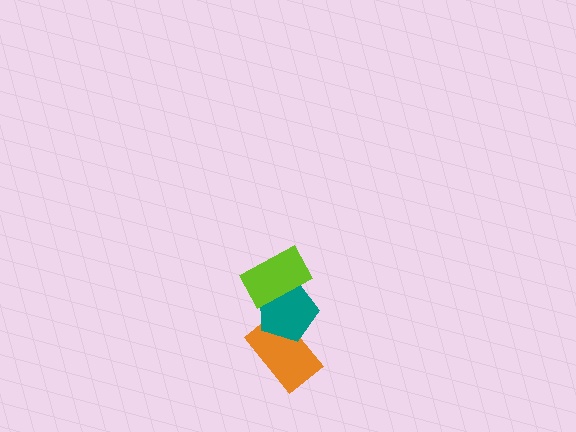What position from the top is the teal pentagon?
The teal pentagon is 2nd from the top.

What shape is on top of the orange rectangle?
The teal pentagon is on top of the orange rectangle.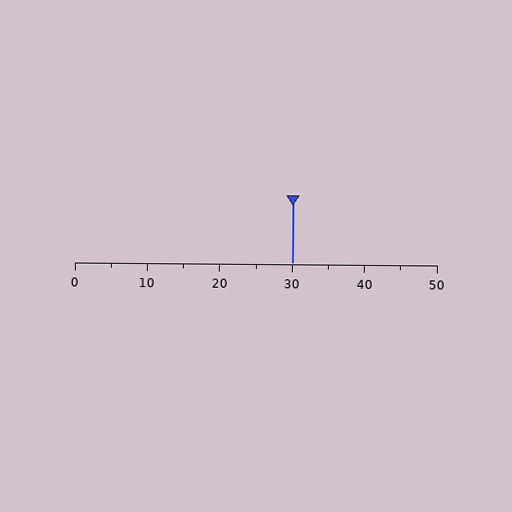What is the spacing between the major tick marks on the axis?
The major ticks are spaced 10 apart.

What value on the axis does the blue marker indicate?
The marker indicates approximately 30.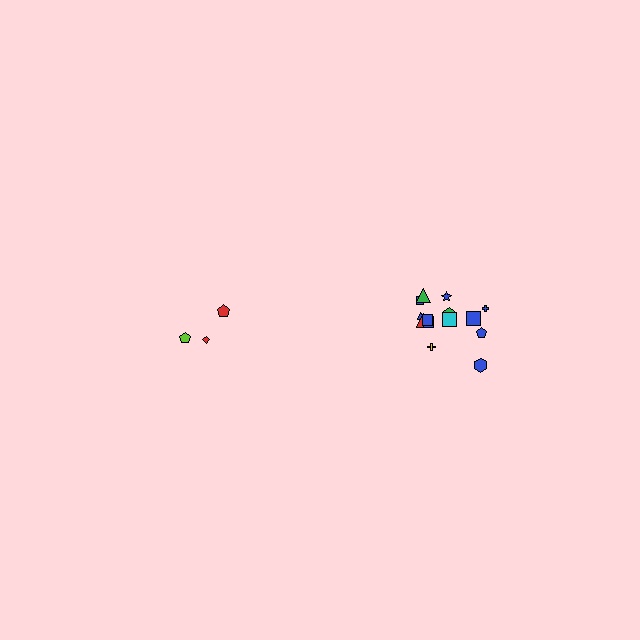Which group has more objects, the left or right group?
The right group.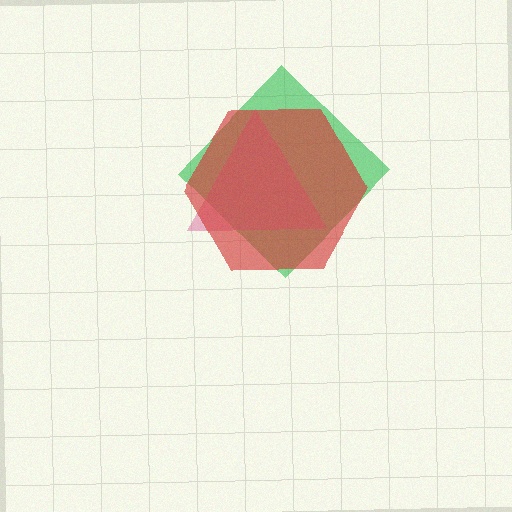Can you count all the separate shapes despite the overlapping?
Yes, there are 3 separate shapes.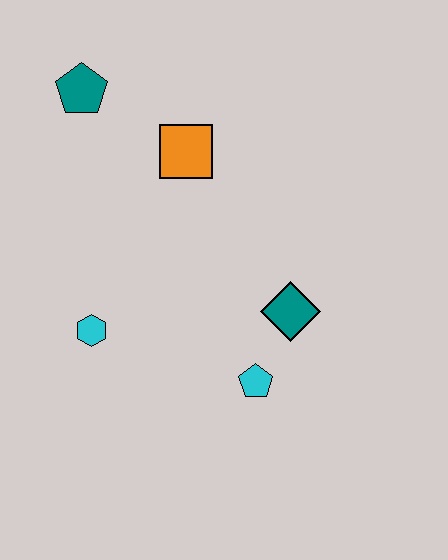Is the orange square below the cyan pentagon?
No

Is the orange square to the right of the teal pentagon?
Yes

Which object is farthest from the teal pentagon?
The cyan pentagon is farthest from the teal pentagon.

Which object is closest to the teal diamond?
The cyan pentagon is closest to the teal diamond.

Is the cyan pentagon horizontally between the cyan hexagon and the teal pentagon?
No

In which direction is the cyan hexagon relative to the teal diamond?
The cyan hexagon is to the left of the teal diamond.